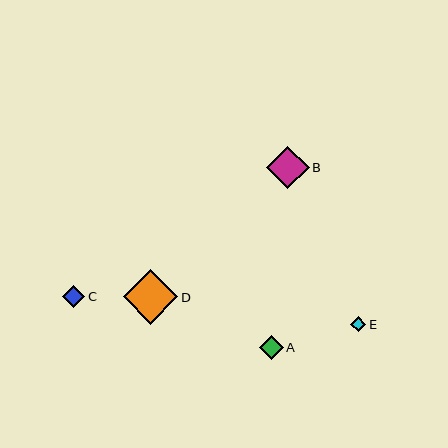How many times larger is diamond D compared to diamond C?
Diamond D is approximately 2.5 times the size of diamond C.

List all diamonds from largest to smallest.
From largest to smallest: D, B, A, C, E.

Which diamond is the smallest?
Diamond E is the smallest with a size of approximately 15 pixels.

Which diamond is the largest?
Diamond D is the largest with a size of approximately 54 pixels.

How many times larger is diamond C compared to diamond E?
Diamond C is approximately 1.4 times the size of diamond E.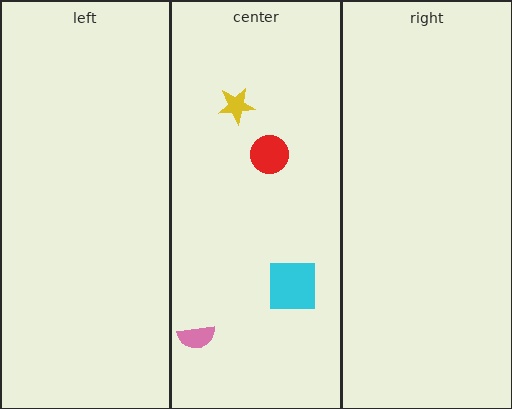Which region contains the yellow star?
The center region.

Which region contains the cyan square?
The center region.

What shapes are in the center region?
The pink semicircle, the yellow star, the cyan square, the red circle.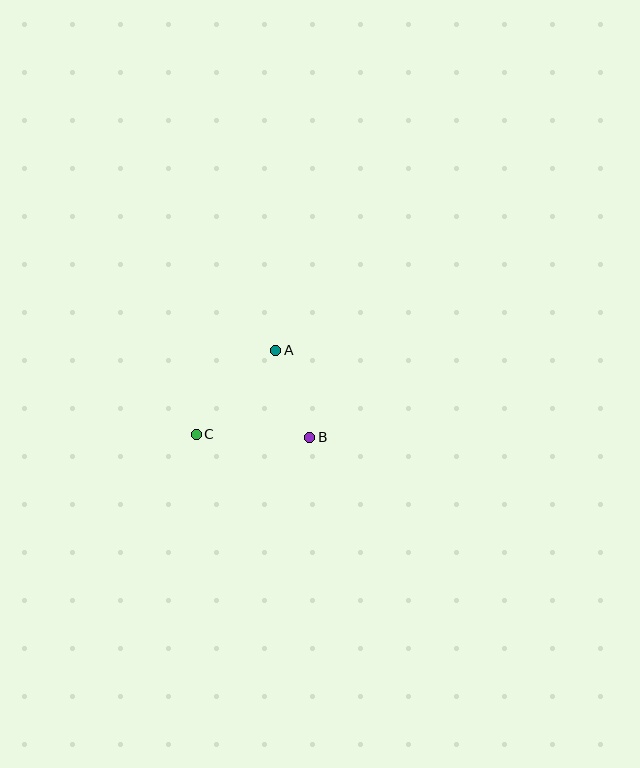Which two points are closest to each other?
Points A and B are closest to each other.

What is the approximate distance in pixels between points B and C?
The distance between B and C is approximately 114 pixels.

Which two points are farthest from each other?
Points A and C are farthest from each other.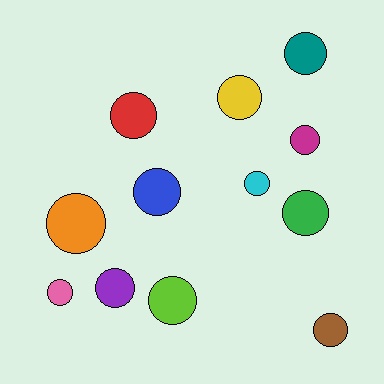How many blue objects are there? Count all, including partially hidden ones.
There is 1 blue object.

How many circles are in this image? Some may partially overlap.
There are 12 circles.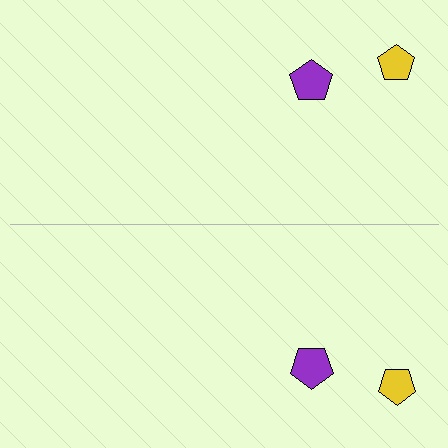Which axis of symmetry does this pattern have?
The pattern has a horizontal axis of symmetry running through the center of the image.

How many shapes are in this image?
There are 4 shapes in this image.